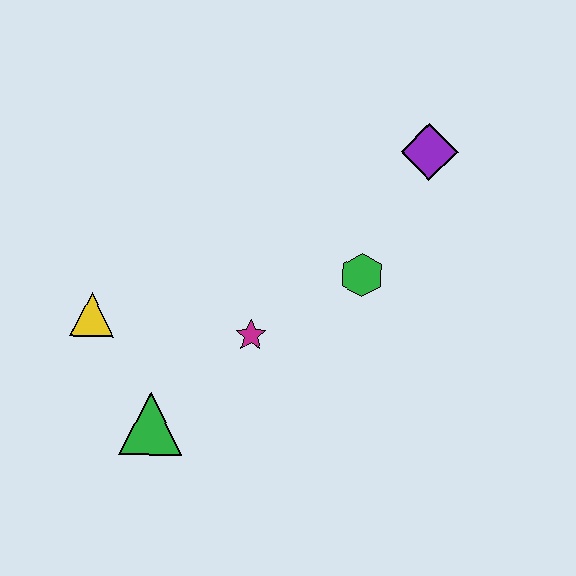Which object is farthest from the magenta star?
The purple diamond is farthest from the magenta star.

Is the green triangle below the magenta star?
Yes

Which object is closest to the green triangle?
The yellow triangle is closest to the green triangle.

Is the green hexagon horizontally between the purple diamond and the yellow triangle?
Yes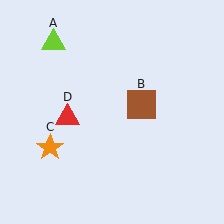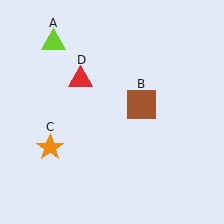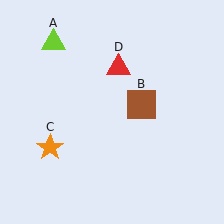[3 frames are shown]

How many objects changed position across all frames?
1 object changed position: red triangle (object D).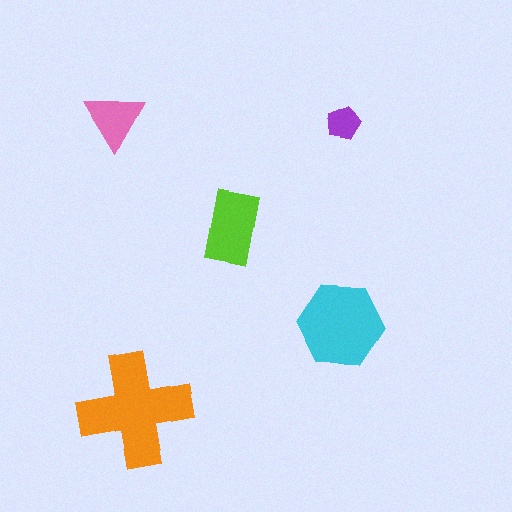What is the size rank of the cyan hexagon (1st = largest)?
2nd.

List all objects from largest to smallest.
The orange cross, the cyan hexagon, the lime rectangle, the pink triangle, the purple pentagon.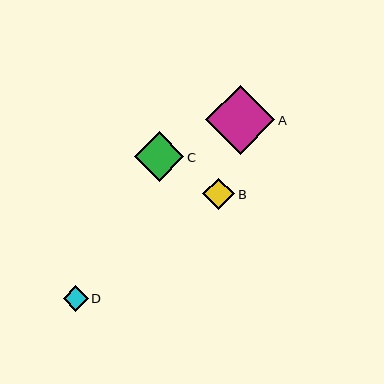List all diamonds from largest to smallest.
From largest to smallest: A, C, B, D.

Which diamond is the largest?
Diamond A is the largest with a size of approximately 69 pixels.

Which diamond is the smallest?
Diamond D is the smallest with a size of approximately 25 pixels.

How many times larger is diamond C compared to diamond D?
Diamond C is approximately 2.0 times the size of diamond D.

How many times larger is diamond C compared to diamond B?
Diamond C is approximately 1.6 times the size of diamond B.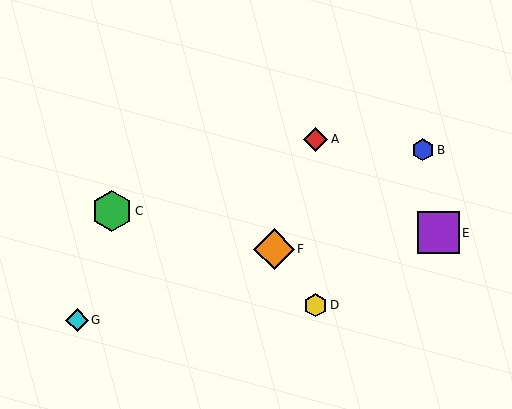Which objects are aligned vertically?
Objects A, D are aligned vertically.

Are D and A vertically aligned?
Yes, both are at x≈316.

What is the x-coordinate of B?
Object B is at x≈423.